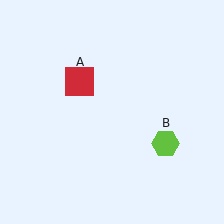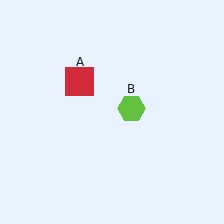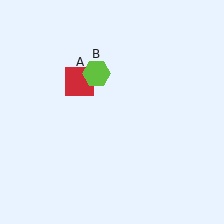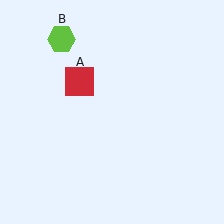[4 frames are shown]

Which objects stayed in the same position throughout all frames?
Red square (object A) remained stationary.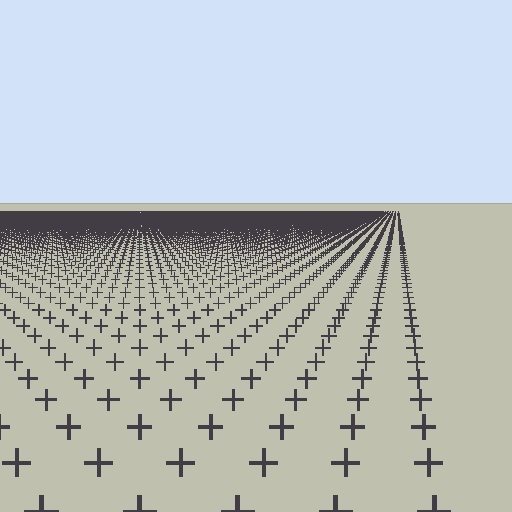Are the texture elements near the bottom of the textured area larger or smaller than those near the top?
Larger. Near the bottom, elements are closer to the viewer and appear at a bigger on-screen size.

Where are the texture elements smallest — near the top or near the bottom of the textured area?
Near the top.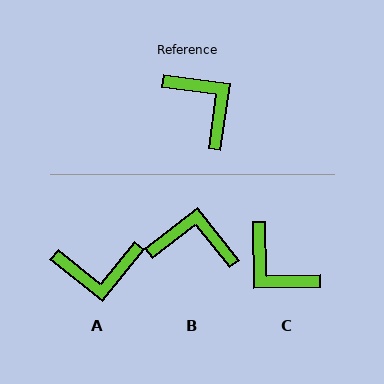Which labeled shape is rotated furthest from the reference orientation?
C, about 171 degrees away.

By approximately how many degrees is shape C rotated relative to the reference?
Approximately 171 degrees clockwise.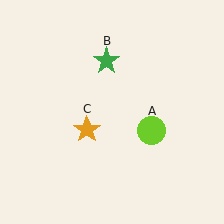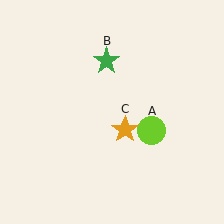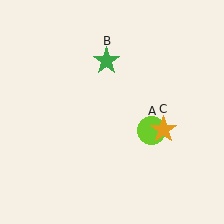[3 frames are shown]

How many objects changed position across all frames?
1 object changed position: orange star (object C).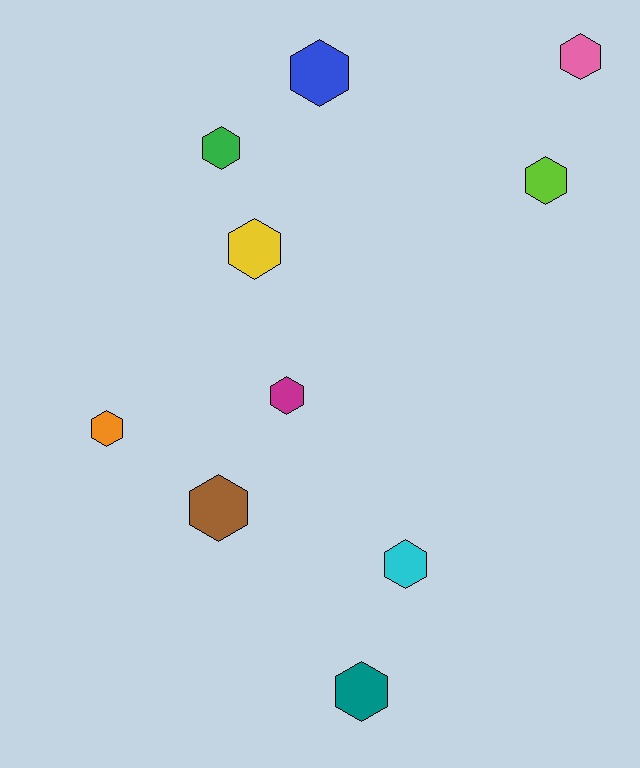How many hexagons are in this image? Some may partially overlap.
There are 10 hexagons.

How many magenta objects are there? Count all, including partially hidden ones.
There is 1 magenta object.